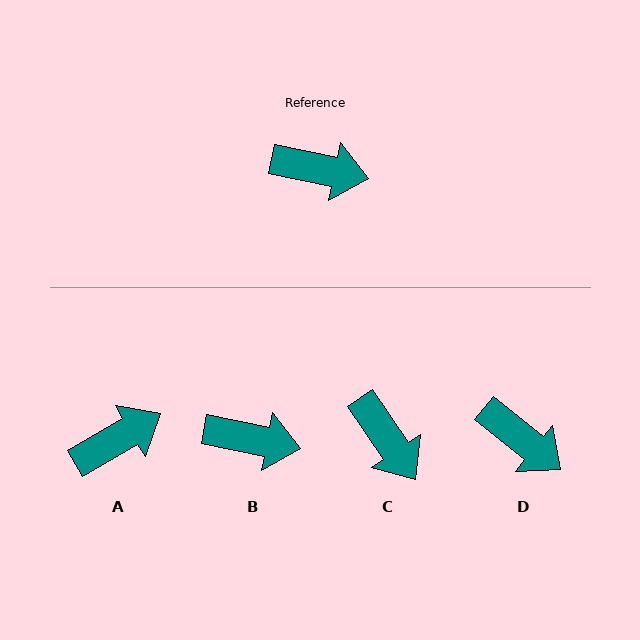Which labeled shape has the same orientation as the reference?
B.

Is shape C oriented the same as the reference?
No, it is off by about 45 degrees.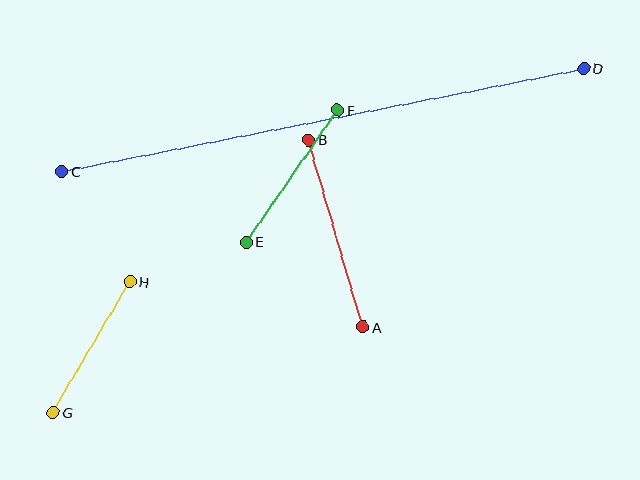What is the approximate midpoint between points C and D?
The midpoint is at approximately (323, 120) pixels.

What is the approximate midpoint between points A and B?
The midpoint is at approximately (336, 234) pixels.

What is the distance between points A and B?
The distance is approximately 195 pixels.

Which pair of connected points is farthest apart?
Points C and D are farthest apart.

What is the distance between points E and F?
The distance is approximately 160 pixels.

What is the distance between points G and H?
The distance is approximately 152 pixels.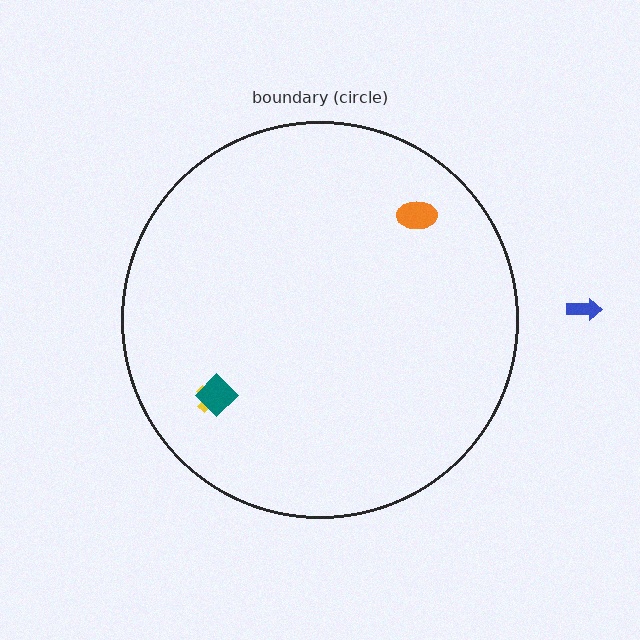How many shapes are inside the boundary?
3 inside, 1 outside.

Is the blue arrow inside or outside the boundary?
Outside.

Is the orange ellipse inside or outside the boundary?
Inside.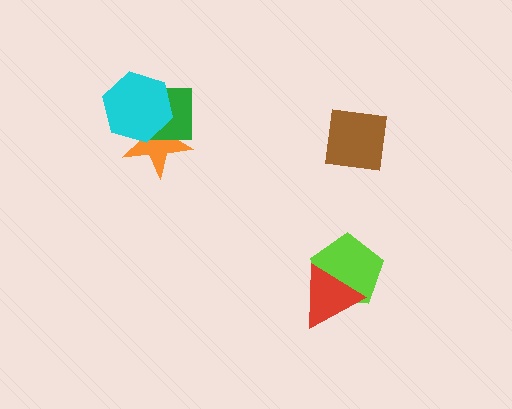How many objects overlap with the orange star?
2 objects overlap with the orange star.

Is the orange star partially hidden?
Yes, it is partially covered by another shape.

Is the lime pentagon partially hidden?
Yes, it is partially covered by another shape.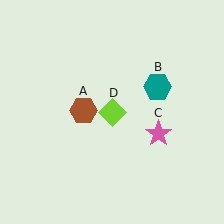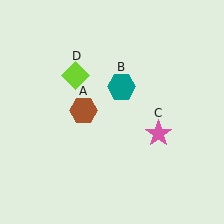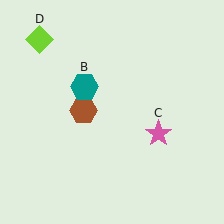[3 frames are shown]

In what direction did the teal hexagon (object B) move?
The teal hexagon (object B) moved left.